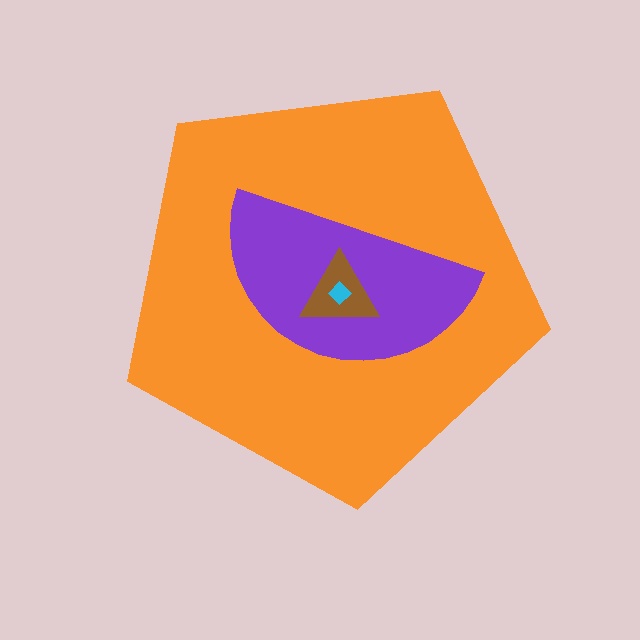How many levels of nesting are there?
4.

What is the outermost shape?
The orange pentagon.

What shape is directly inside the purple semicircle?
The brown triangle.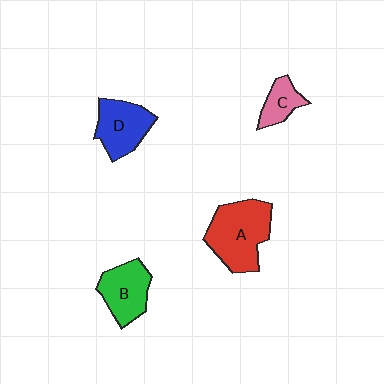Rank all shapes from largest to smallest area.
From largest to smallest: A (red), D (blue), B (green), C (pink).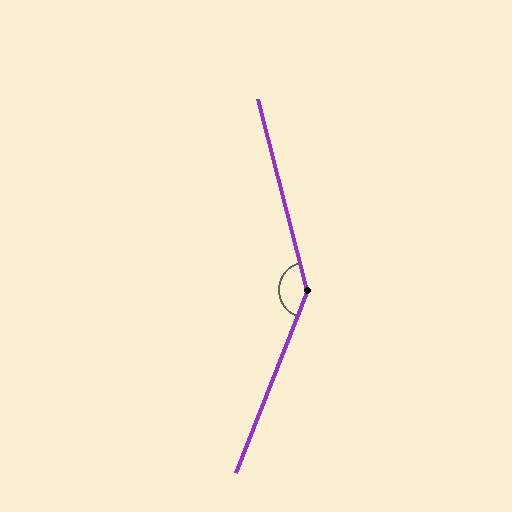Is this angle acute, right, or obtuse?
It is obtuse.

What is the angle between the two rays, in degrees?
Approximately 144 degrees.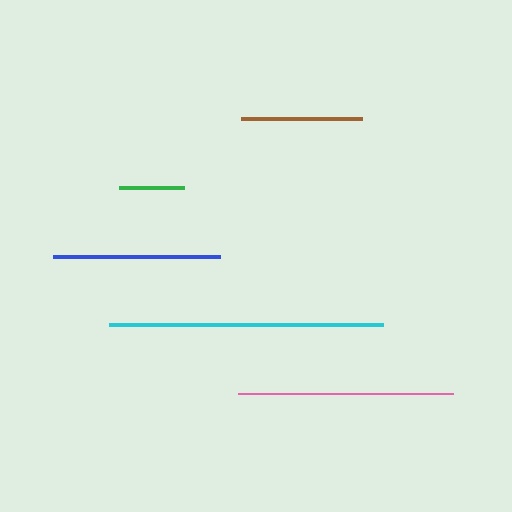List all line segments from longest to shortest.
From longest to shortest: cyan, pink, blue, brown, green.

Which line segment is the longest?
The cyan line is the longest at approximately 274 pixels.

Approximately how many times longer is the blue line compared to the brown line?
The blue line is approximately 1.4 times the length of the brown line.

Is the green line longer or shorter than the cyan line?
The cyan line is longer than the green line.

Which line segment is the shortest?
The green line is the shortest at approximately 65 pixels.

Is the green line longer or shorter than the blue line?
The blue line is longer than the green line.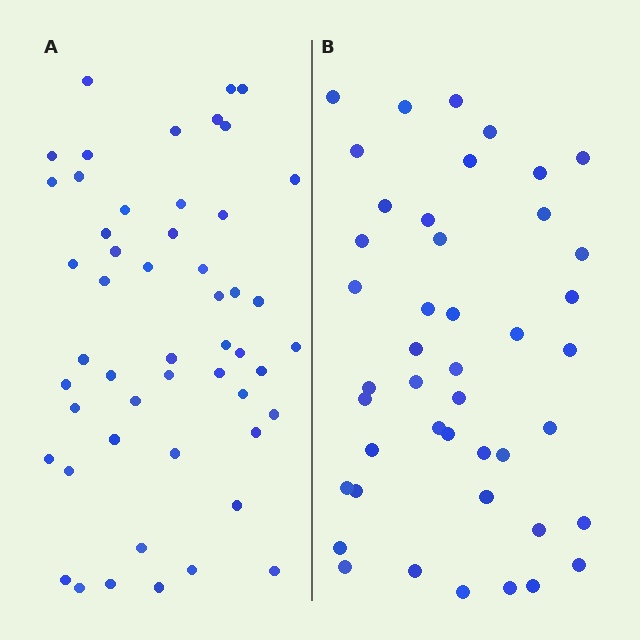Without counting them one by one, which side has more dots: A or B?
Region A (the left region) has more dots.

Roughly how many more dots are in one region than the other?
Region A has roughly 8 or so more dots than region B.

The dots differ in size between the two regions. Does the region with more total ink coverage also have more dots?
No. Region B has more total ink coverage because its dots are larger, but region A actually contains more individual dots. Total area can be misleading — the number of items is what matters here.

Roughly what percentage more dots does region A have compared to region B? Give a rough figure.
About 15% more.